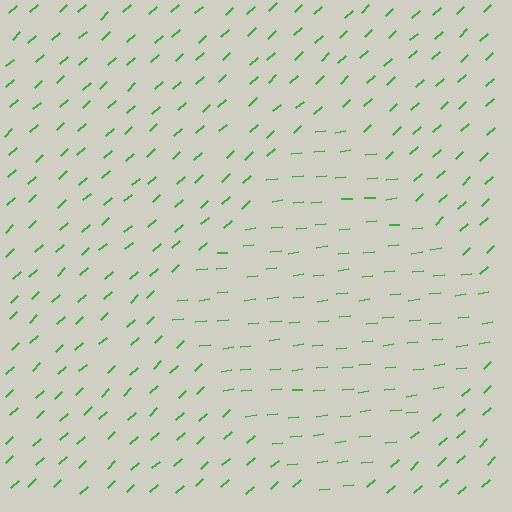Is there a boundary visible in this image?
Yes, there is a texture boundary formed by a change in line orientation.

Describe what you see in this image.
The image is filled with small green line segments. A diamond region in the image has lines oriented differently from the surrounding lines, creating a visible texture boundary.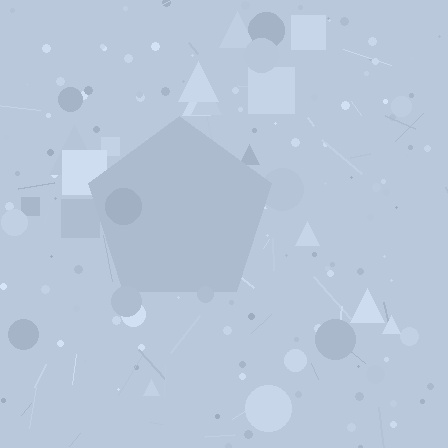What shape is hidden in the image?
A pentagon is hidden in the image.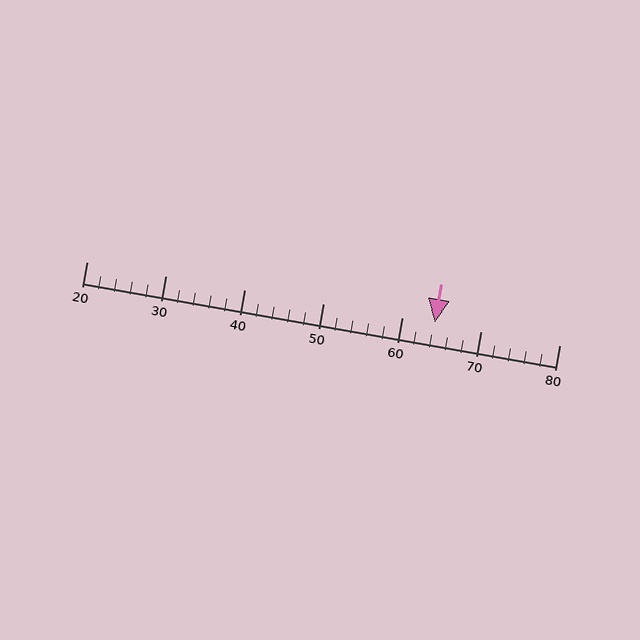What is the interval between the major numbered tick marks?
The major tick marks are spaced 10 units apart.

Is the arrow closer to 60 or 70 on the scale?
The arrow is closer to 60.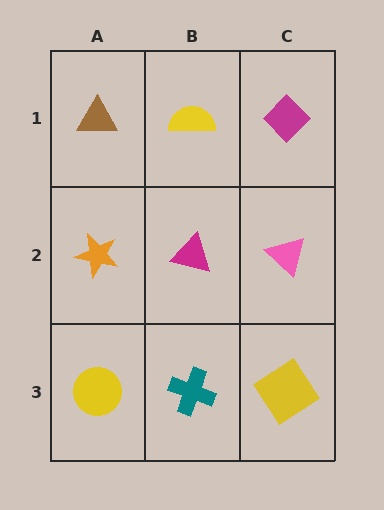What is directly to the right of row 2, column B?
A pink triangle.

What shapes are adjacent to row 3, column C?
A pink triangle (row 2, column C), a teal cross (row 3, column B).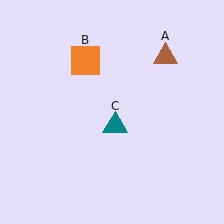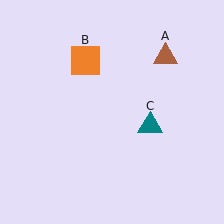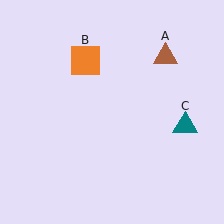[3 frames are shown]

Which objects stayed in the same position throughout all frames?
Brown triangle (object A) and orange square (object B) remained stationary.